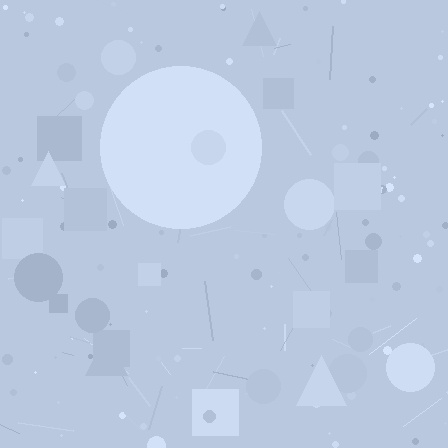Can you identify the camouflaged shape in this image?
The camouflaged shape is a circle.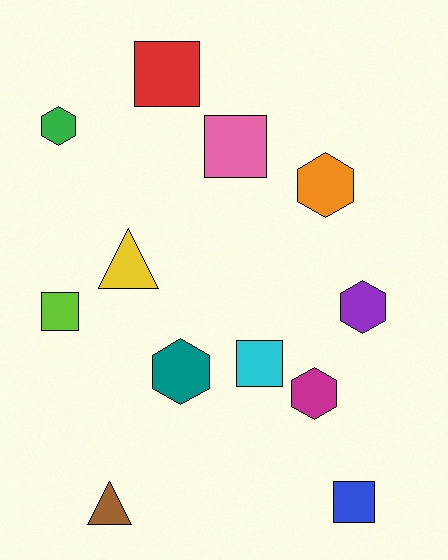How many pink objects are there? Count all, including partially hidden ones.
There is 1 pink object.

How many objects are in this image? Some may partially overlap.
There are 12 objects.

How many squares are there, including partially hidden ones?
There are 5 squares.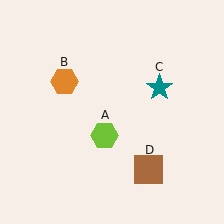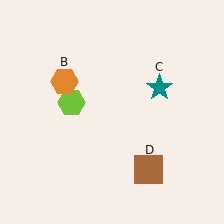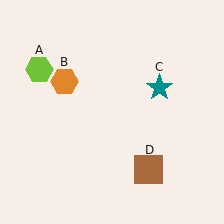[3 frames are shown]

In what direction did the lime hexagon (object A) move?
The lime hexagon (object A) moved up and to the left.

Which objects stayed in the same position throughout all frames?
Orange hexagon (object B) and teal star (object C) and brown square (object D) remained stationary.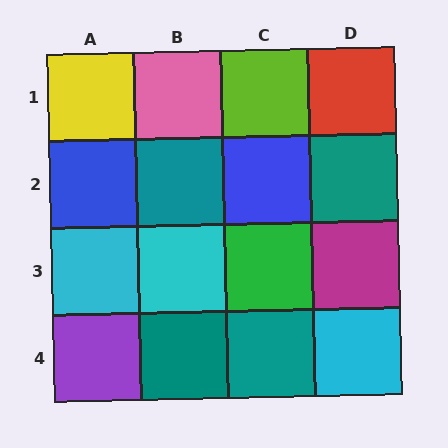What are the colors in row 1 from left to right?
Yellow, pink, lime, red.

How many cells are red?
1 cell is red.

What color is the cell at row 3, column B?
Cyan.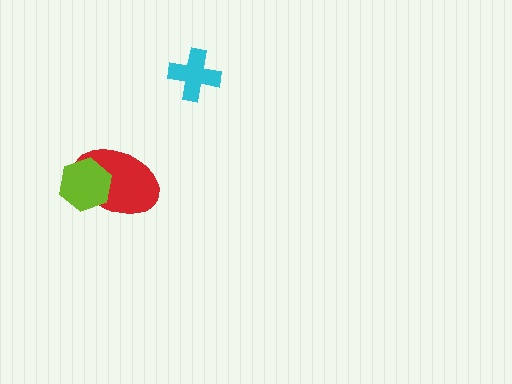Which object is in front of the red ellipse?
The lime hexagon is in front of the red ellipse.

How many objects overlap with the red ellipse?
1 object overlaps with the red ellipse.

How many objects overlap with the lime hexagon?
1 object overlaps with the lime hexagon.